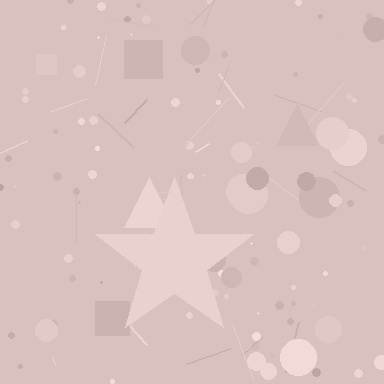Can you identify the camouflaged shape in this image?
The camouflaged shape is a star.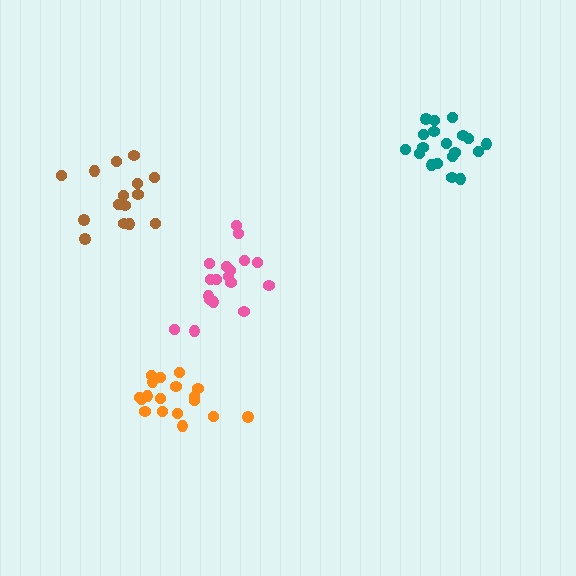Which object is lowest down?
The orange cluster is bottommost.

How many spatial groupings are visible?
There are 4 spatial groupings.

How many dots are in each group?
Group 1: 19 dots, Group 2: 18 dots, Group 3: 18 dots, Group 4: 15 dots (70 total).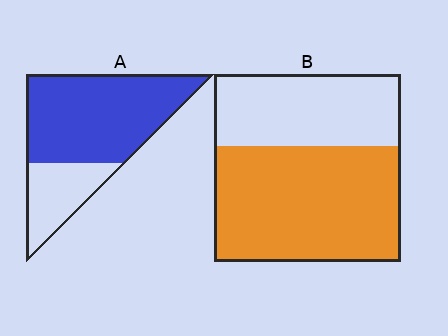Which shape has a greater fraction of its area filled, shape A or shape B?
Shape A.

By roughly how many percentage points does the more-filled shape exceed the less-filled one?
By roughly 10 percentage points (A over B).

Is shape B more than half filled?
Yes.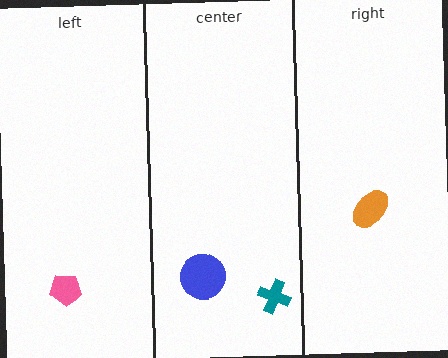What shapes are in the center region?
The teal cross, the blue circle.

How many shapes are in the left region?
1.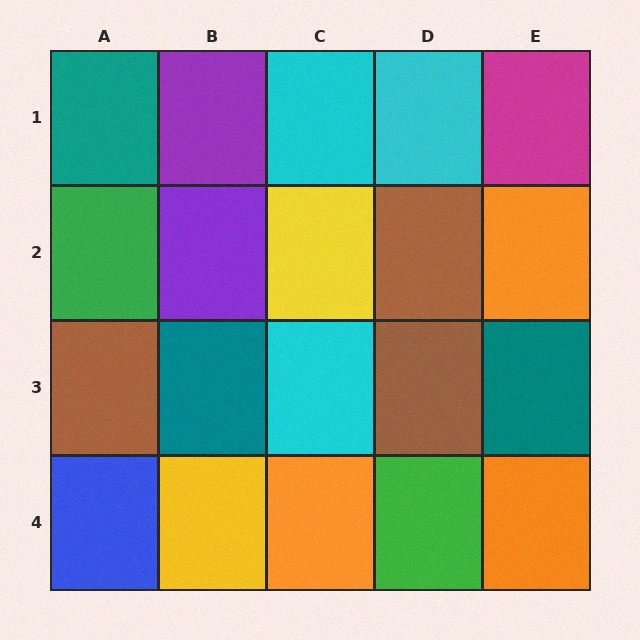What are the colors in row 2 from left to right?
Green, purple, yellow, brown, orange.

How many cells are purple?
2 cells are purple.